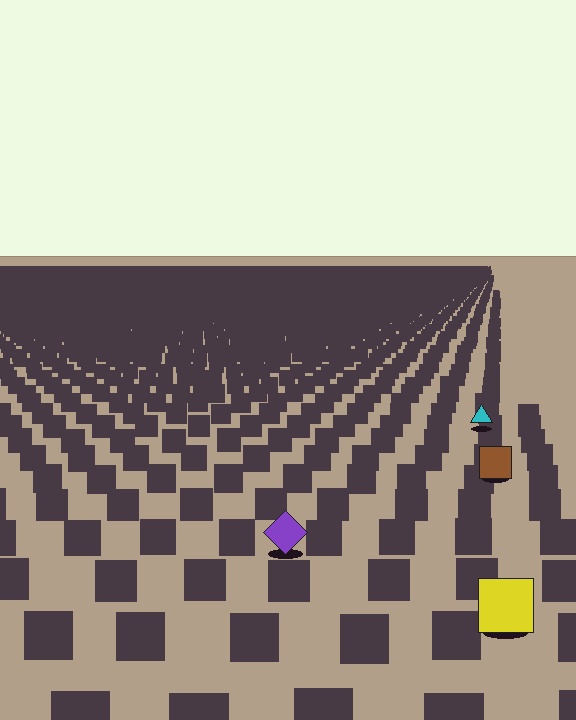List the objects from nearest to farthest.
From nearest to farthest: the yellow square, the purple diamond, the brown square, the cyan triangle.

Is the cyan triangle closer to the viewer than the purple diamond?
No. The purple diamond is closer — you can tell from the texture gradient: the ground texture is coarser near it.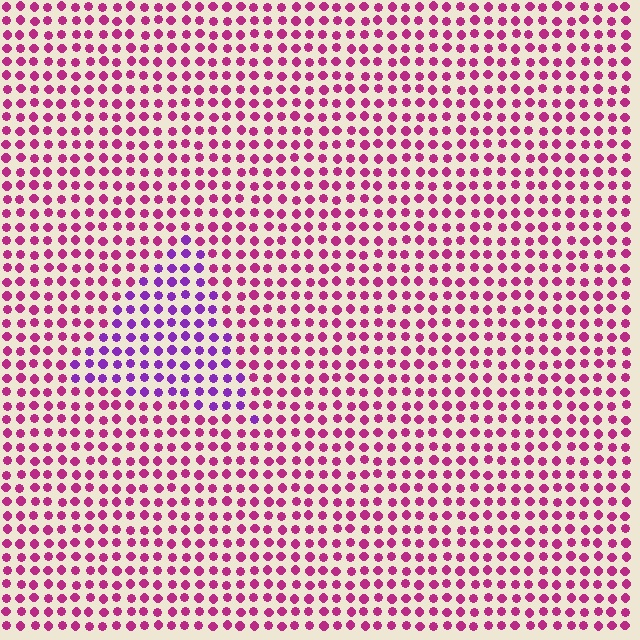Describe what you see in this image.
The image is filled with small magenta elements in a uniform arrangement. A triangle-shaped region is visible where the elements are tinted to a slightly different hue, forming a subtle color boundary.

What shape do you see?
I see a triangle.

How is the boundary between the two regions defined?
The boundary is defined purely by a slight shift in hue (about 42 degrees). Spacing, size, and orientation are identical on both sides.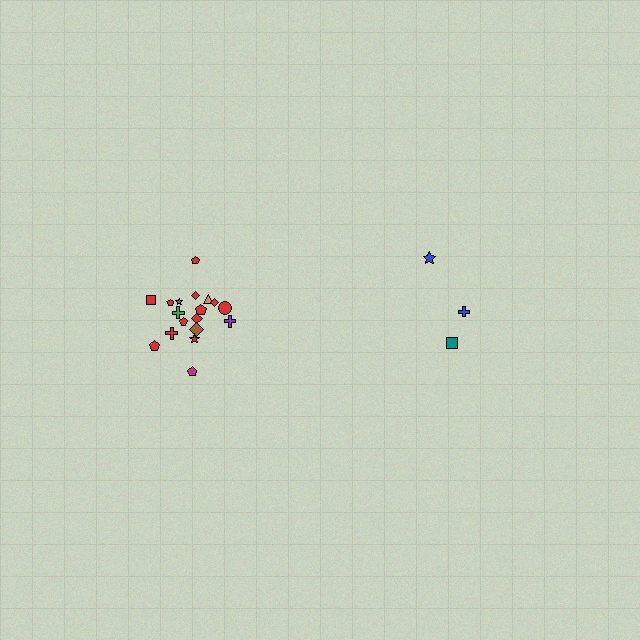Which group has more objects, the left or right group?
The left group.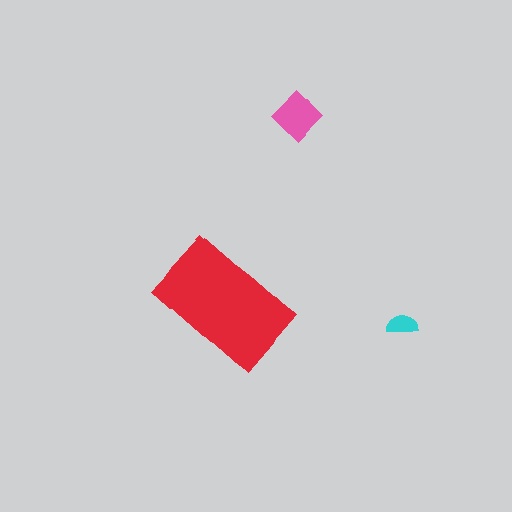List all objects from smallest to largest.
The cyan semicircle, the pink diamond, the red rectangle.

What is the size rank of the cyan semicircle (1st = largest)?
3rd.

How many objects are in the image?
There are 3 objects in the image.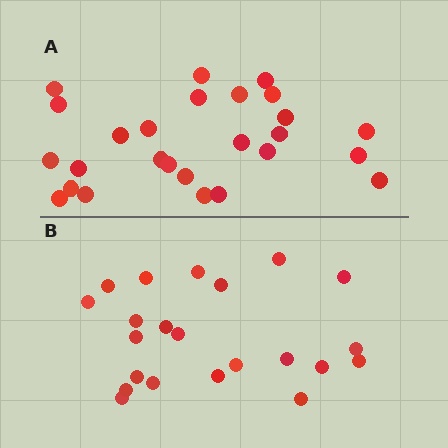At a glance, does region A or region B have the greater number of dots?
Region A (the top region) has more dots.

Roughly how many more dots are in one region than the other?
Region A has about 4 more dots than region B.